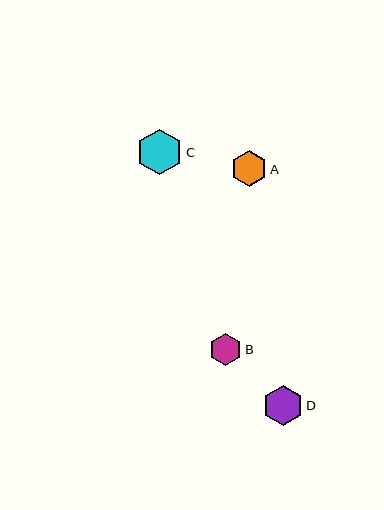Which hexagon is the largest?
Hexagon C is the largest with a size of approximately 46 pixels.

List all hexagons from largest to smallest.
From largest to smallest: C, D, A, B.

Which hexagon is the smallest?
Hexagon B is the smallest with a size of approximately 32 pixels.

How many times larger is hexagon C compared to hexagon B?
Hexagon C is approximately 1.4 times the size of hexagon B.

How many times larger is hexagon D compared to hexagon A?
Hexagon D is approximately 1.1 times the size of hexagon A.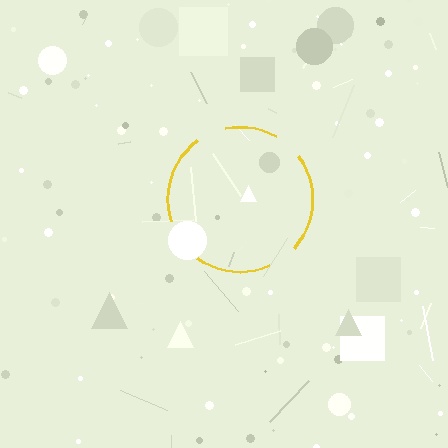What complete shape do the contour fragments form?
The contour fragments form a circle.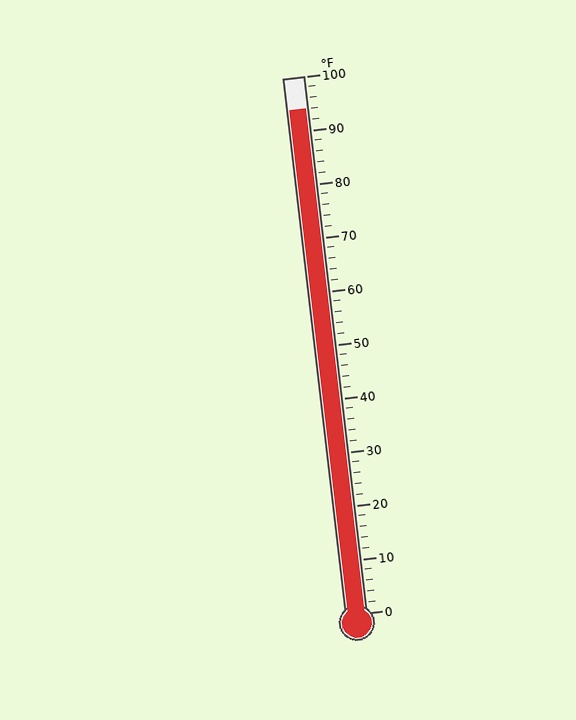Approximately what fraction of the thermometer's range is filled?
The thermometer is filled to approximately 95% of its range.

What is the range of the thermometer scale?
The thermometer scale ranges from 0°F to 100°F.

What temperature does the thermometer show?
The thermometer shows approximately 94°F.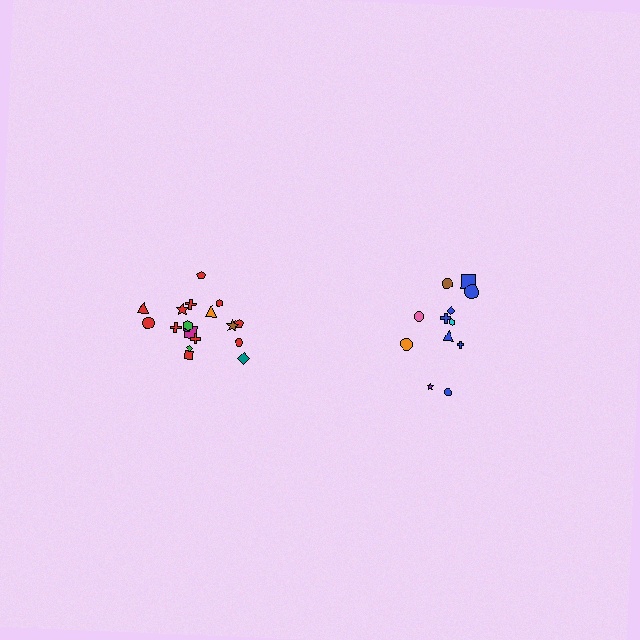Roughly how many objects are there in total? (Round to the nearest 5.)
Roughly 30 objects in total.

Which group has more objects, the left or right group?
The left group.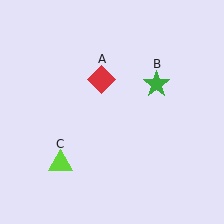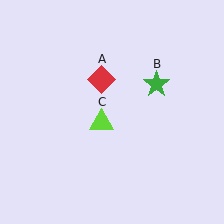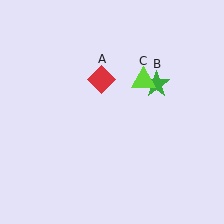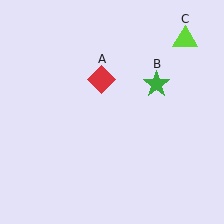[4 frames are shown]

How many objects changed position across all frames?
1 object changed position: lime triangle (object C).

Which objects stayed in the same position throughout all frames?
Red diamond (object A) and green star (object B) remained stationary.